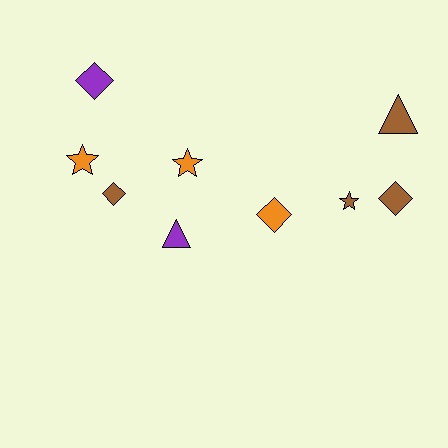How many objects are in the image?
There are 9 objects.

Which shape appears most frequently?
Diamond, with 4 objects.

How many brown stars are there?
There is 1 brown star.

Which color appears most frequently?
Brown, with 4 objects.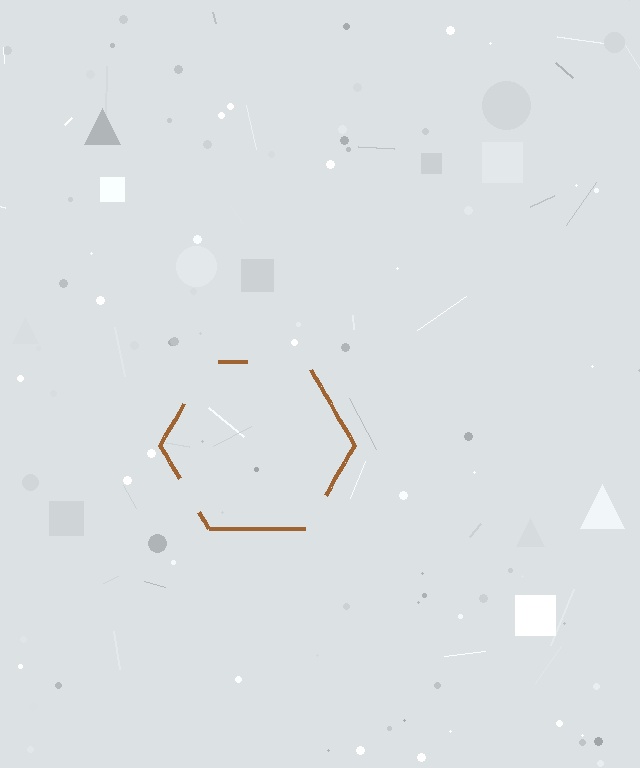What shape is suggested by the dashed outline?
The dashed outline suggests a hexagon.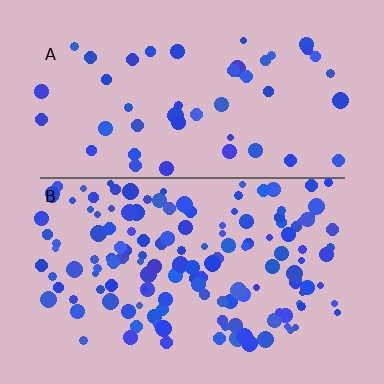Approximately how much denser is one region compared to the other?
Approximately 3.1× — region B over region A.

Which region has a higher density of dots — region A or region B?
B (the bottom).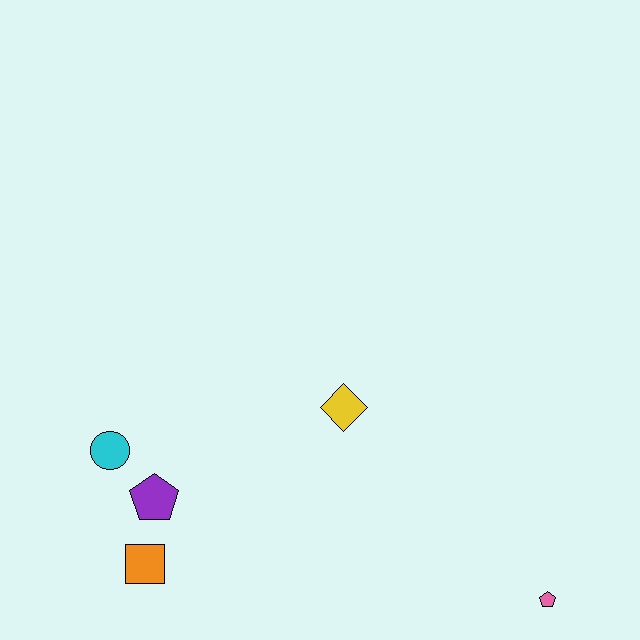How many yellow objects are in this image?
There is 1 yellow object.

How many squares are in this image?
There is 1 square.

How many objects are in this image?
There are 5 objects.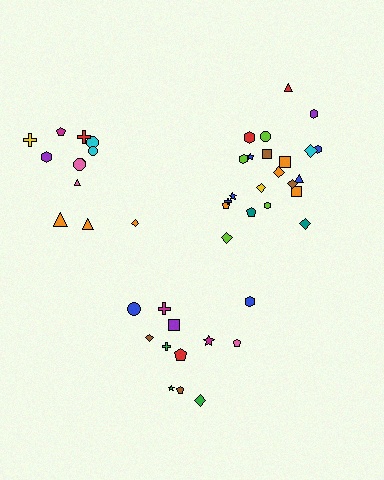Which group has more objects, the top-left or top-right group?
The top-right group.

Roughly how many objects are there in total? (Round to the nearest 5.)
Roughly 45 objects in total.